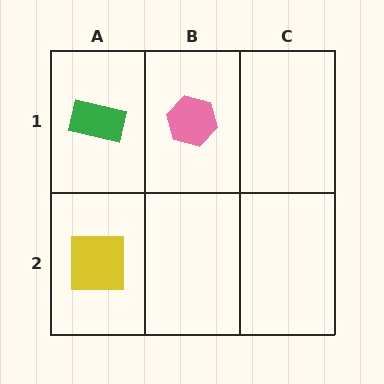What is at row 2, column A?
A yellow square.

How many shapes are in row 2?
1 shape.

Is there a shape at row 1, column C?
No, that cell is empty.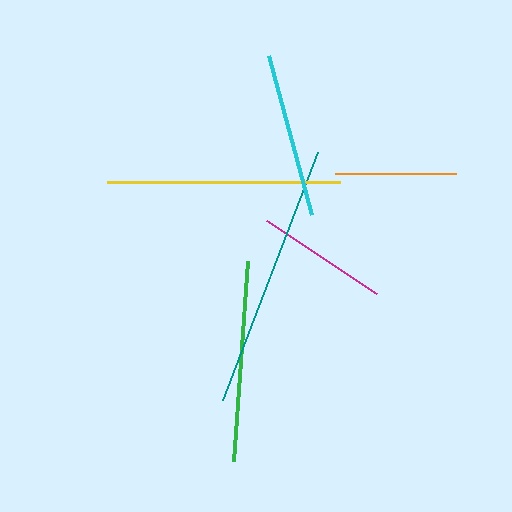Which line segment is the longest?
The teal line is the longest at approximately 266 pixels.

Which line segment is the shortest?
The orange line is the shortest at approximately 122 pixels.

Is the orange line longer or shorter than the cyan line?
The cyan line is longer than the orange line.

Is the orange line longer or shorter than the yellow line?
The yellow line is longer than the orange line.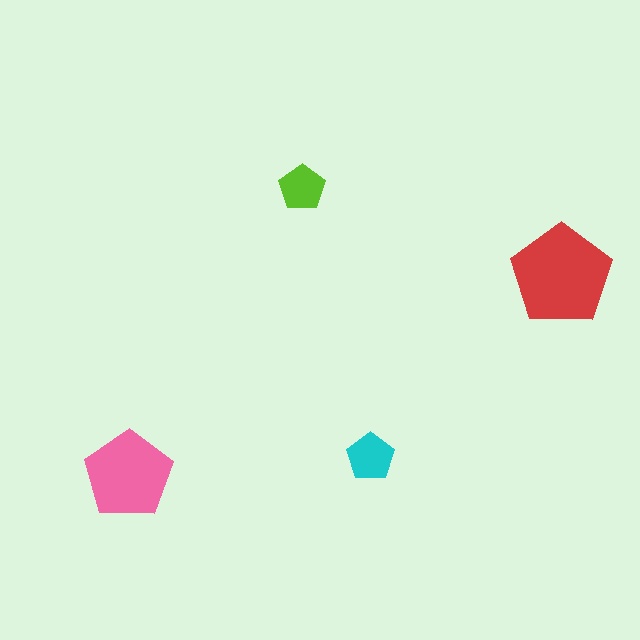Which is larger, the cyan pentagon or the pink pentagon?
The pink one.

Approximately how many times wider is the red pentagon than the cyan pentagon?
About 2 times wider.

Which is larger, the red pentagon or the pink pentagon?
The red one.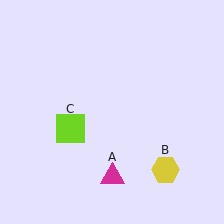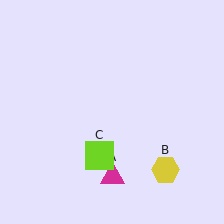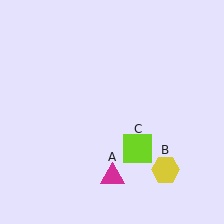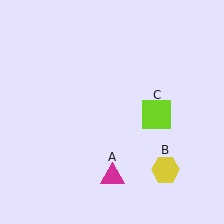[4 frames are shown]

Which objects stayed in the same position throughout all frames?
Magenta triangle (object A) and yellow hexagon (object B) remained stationary.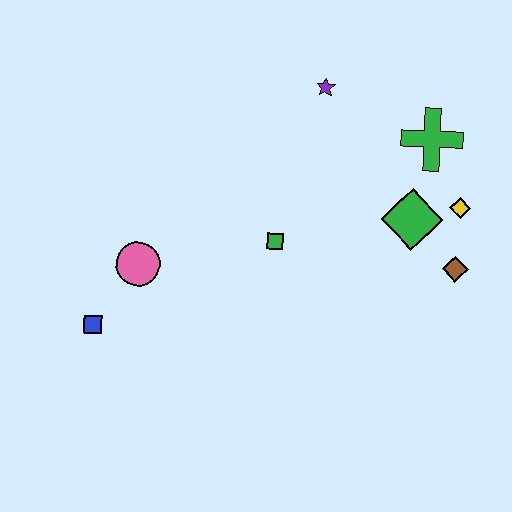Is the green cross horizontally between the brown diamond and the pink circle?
Yes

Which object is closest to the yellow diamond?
The green diamond is closest to the yellow diamond.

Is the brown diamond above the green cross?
No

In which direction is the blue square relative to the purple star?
The blue square is below the purple star.